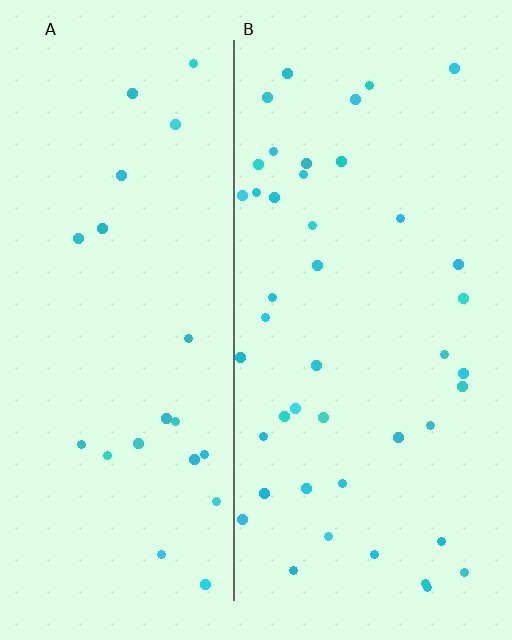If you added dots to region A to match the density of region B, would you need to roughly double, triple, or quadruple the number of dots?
Approximately double.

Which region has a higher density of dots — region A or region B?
B (the right).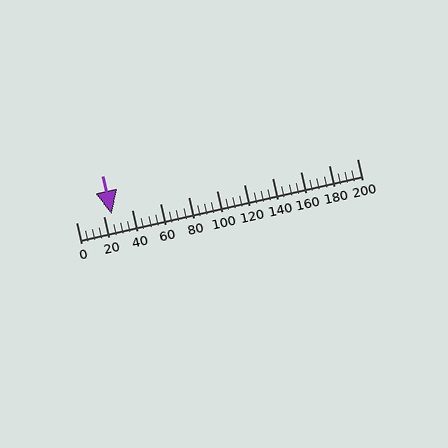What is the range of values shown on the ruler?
The ruler shows values from 0 to 200.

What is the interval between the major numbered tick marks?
The major tick marks are spaced 20 units apart.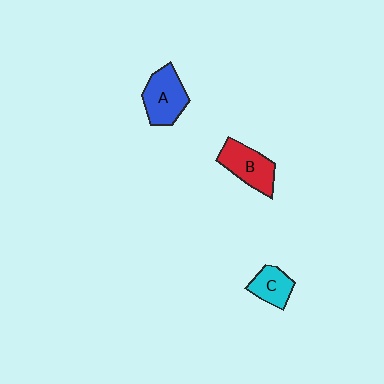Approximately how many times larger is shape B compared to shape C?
Approximately 1.4 times.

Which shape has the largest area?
Shape A (blue).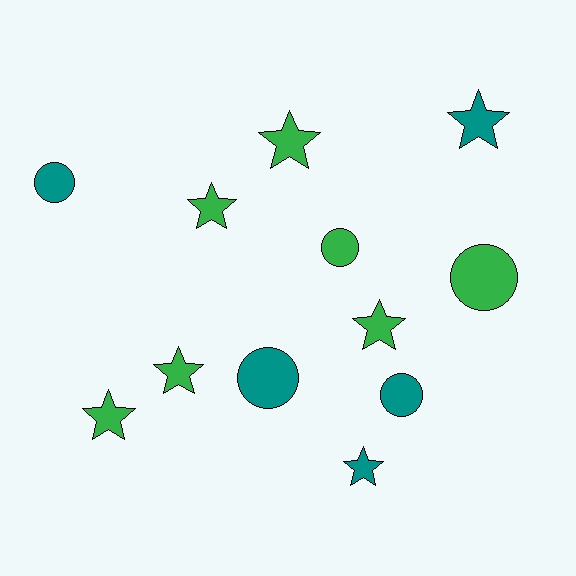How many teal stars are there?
There are 2 teal stars.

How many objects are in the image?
There are 12 objects.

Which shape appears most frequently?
Star, with 7 objects.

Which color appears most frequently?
Green, with 7 objects.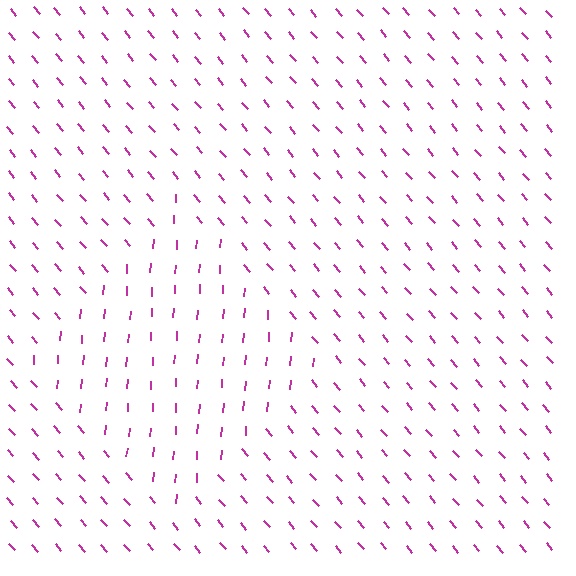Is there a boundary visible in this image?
Yes, there is a texture boundary formed by a change in line orientation.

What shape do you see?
I see a diamond.